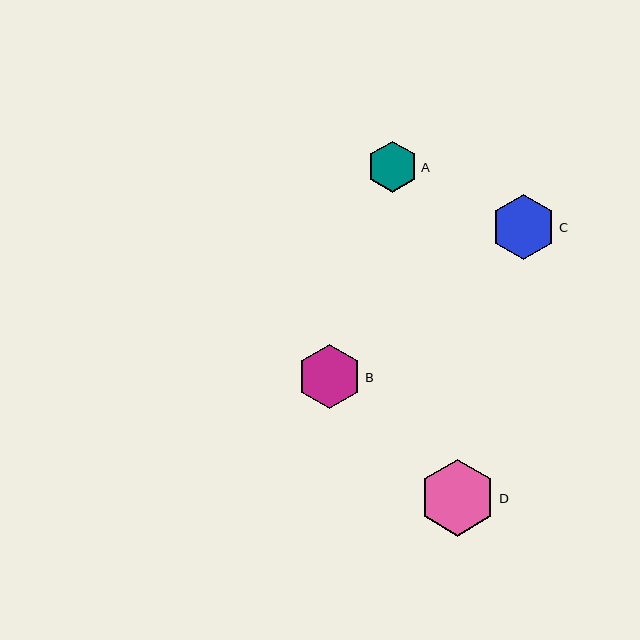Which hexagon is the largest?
Hexagon D is the largest with a size of approximately 76 pixels.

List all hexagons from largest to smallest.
From largest to smallest: D, C, B, A.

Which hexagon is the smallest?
Hexagon A is the smallest with a size of approximately 51 pixels.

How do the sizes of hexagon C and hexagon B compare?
Hexagon C and hexagon B are approximately the same size.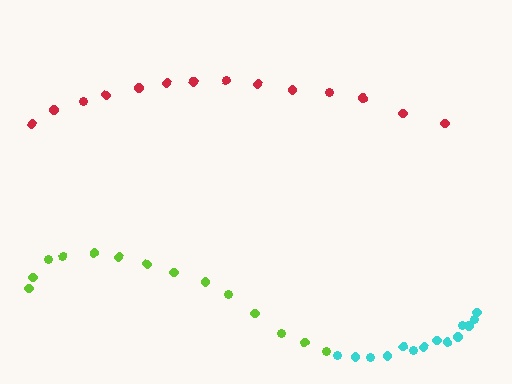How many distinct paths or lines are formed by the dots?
There are 3 distinct paths.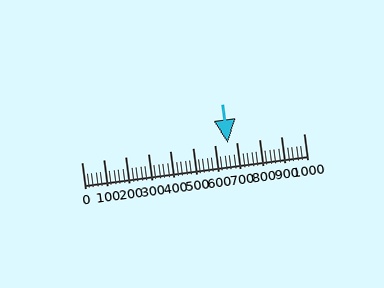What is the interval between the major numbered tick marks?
The major tick marks are spaced 100 units apart.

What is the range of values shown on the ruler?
The ruler shows values from 0 to 1000.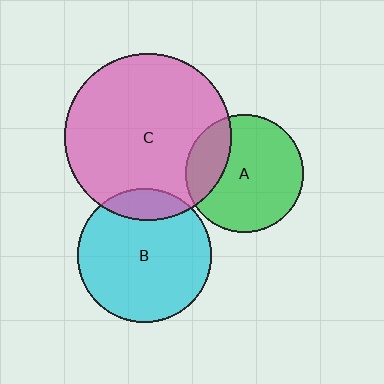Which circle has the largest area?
Circle C (pink).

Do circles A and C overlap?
Yes.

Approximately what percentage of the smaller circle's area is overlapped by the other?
Approximately 25%.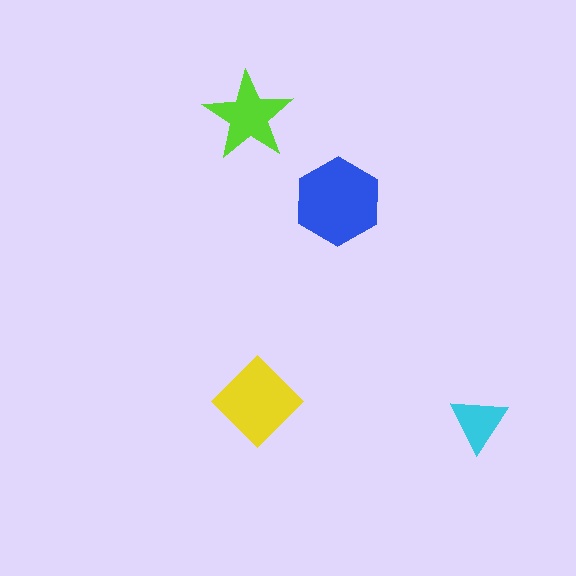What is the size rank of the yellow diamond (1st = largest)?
2nd.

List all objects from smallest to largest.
The cyan triangle, the lime star, the yellow diamond, the blue hexagon.